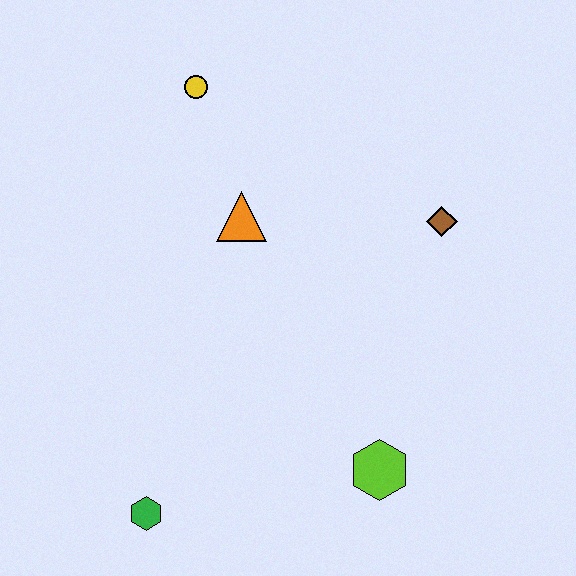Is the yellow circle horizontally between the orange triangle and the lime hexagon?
No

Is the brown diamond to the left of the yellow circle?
No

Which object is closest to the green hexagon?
The lime hexagon is closest to the green hexagon.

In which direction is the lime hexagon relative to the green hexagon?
The lime hexagon is to the right of the green hexagon.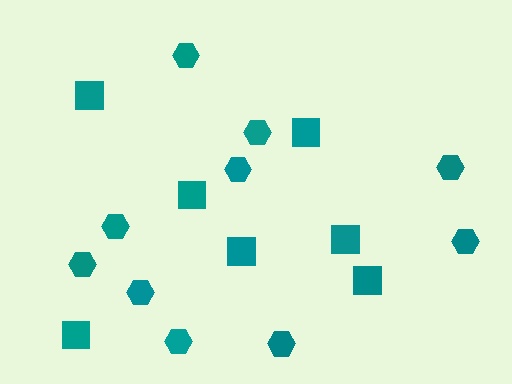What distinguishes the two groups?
There are 2 groups: one group of hexagons (10) and one group of squares (7).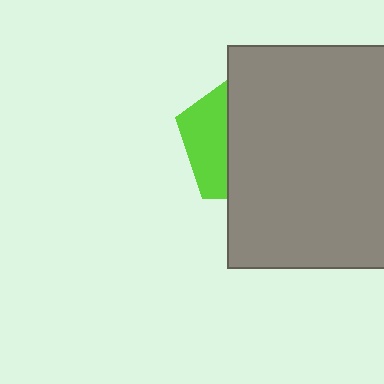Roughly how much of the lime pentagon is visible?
A small part of it is visible (roughly 33%).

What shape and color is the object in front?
The object in front is a gray rectangle.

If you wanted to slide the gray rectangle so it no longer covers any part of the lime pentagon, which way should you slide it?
Slide it right — that is the most direct way to separate the two shapes.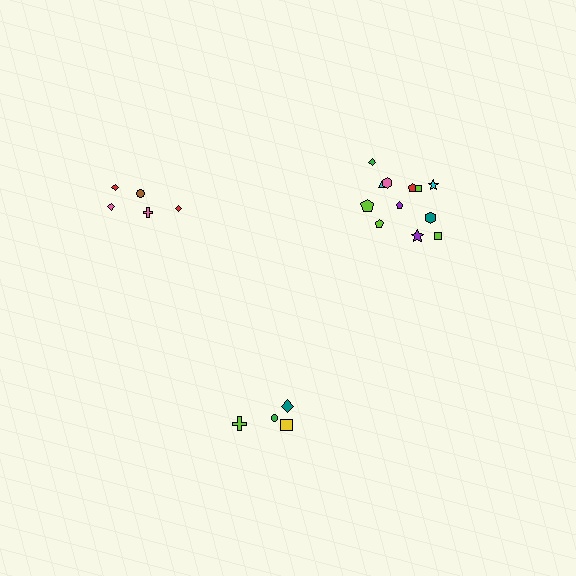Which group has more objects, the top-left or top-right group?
The top-right group.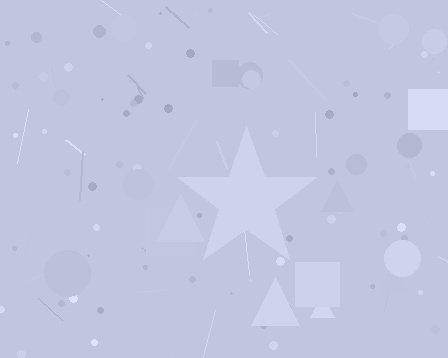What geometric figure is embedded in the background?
A star is embedded in the background.